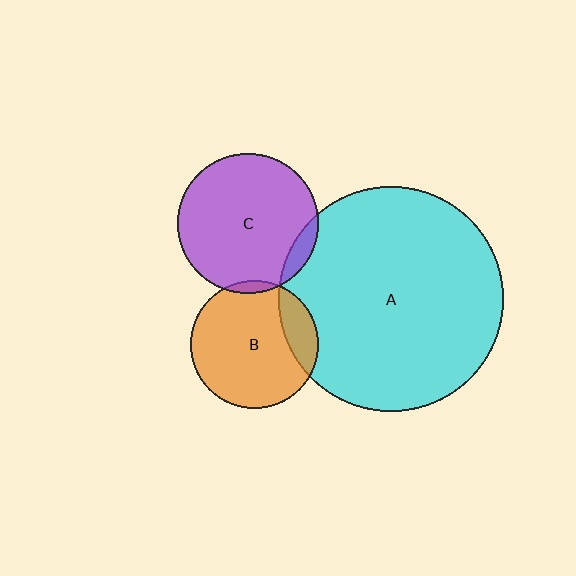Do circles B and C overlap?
Yes.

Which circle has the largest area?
Circle A (cyan).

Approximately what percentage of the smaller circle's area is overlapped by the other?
Approximately 5%.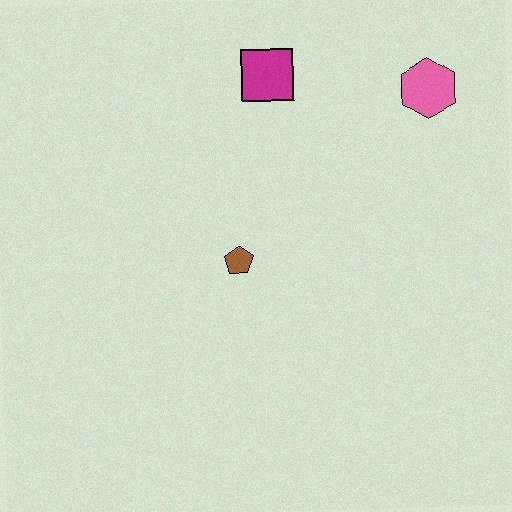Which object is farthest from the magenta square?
The brown pentagon is farthest from the magenta square.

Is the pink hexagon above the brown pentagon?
Yes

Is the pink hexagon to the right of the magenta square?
Yes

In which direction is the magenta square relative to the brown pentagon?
The magenta square is above the brown pentagon.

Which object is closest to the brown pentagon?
The magenta square is closest to the brown pentagon.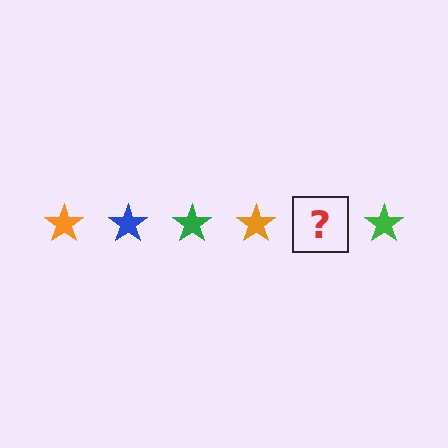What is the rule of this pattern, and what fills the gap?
The rule is that the pattern cycles through orange, blue, green stars. The gap should be filled with a blue star.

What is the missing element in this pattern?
The missing element is a blue star.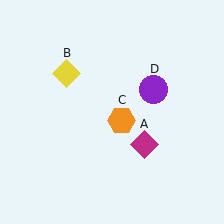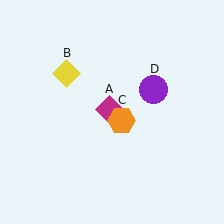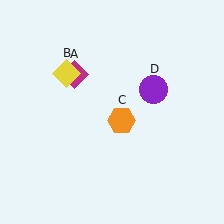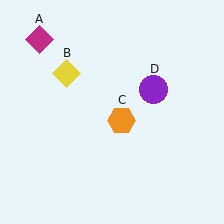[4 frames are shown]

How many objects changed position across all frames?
1 object changed position: magenta diamond (object A).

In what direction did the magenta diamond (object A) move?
The magenta diamond (object A) moved up and to the left.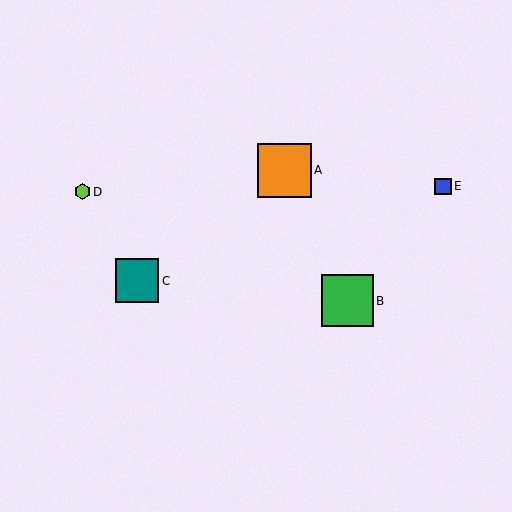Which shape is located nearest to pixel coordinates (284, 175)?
The orange square (labeled A) at (284, 170) is nearest to that location.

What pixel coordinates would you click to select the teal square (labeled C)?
Click at (137, 281) to select the teal square C.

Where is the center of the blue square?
The center of the blue square is at (443, 186).